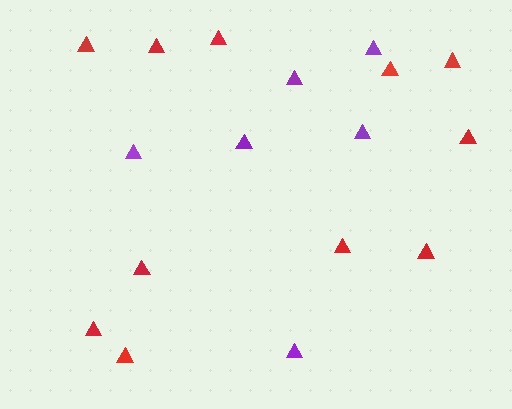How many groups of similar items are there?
There are 2 groups: one group of purple triangles (6) and one group of red triangles (11).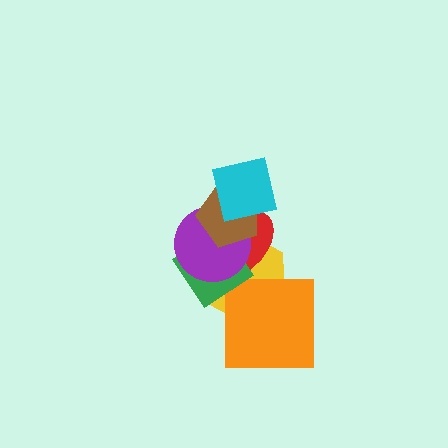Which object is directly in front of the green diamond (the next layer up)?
The purple circle is directly in front of the green diamond.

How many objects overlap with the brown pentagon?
5 objects overlap with the brown pentagon.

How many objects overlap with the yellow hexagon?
5 objects overlap with the yellow hexagon.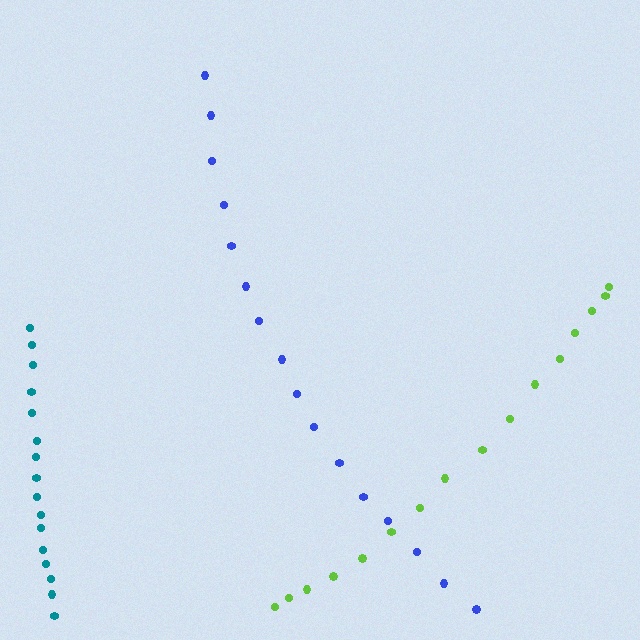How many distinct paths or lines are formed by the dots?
There are 3 distinct paths.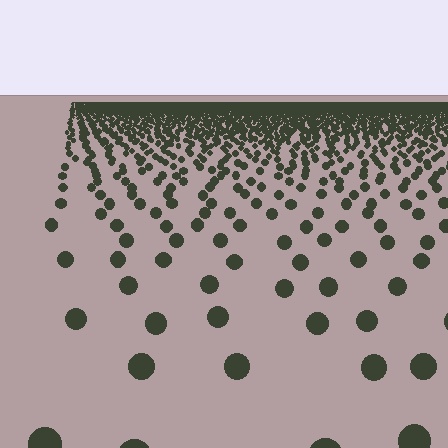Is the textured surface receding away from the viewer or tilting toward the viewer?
The surface is receding away from the viewer. Texture elements get smaller and denser toward the top.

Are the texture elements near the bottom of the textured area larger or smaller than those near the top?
Larger. Near the bottom, elements are closer to the viewer and appear at a bigger on-screen size.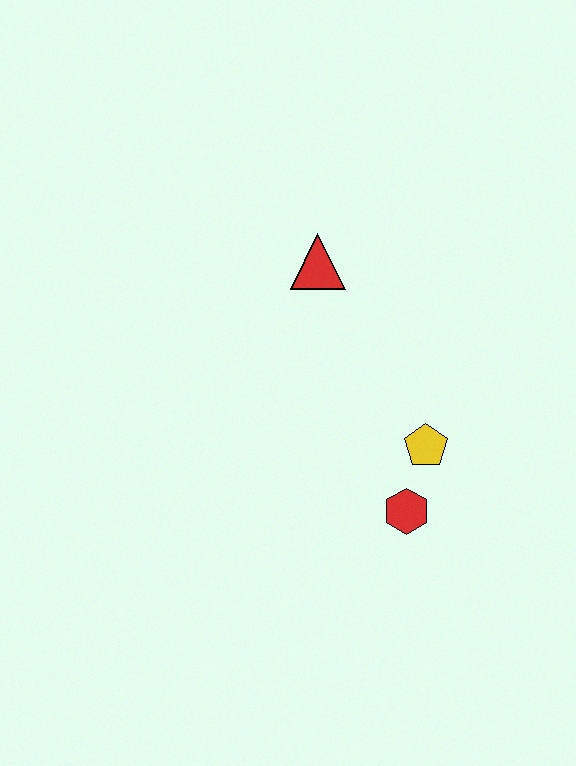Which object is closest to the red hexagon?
The yellow pentagon is closest to the red hexagon.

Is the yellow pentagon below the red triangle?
Yes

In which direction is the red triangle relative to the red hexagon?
The red triangle is above the red hexagon.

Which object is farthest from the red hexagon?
The red triangle is farthest from the red hexagon.